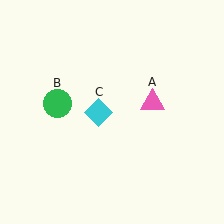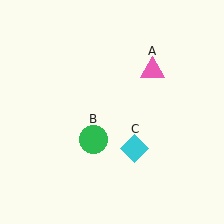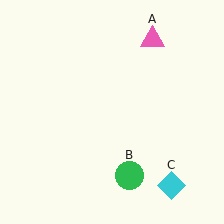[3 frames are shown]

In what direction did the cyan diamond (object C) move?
The cyan diamond (object C) moved down and to the right.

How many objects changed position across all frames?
3 objects changed position: pink triangle (object A), green circle (object B), cyan diamond (object C).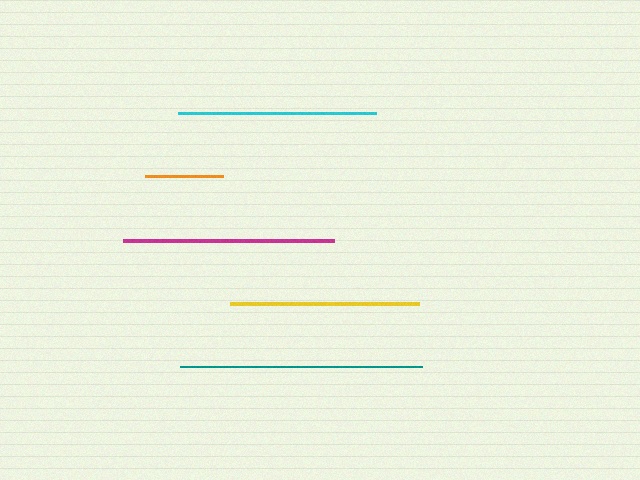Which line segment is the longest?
The teal line is the longest at approximately 242 pixels.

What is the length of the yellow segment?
The yellow segment is approximately 189 pixels long.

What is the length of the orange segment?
The orange segment is approximately 78 pixels long.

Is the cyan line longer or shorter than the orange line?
The cyan line is longer than the orange line.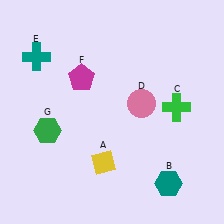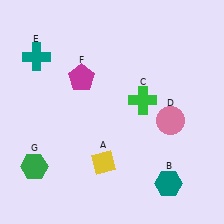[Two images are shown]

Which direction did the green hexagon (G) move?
The green hexagon (G) moved down.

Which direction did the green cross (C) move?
The green cross (C) moved left.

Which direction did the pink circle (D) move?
The pink circle (D) moved right.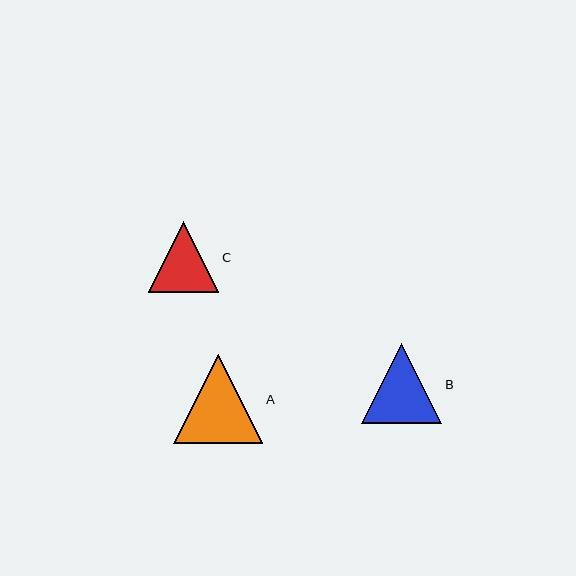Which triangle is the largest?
Triangle A is the largest with a size of approximately 89 pixels.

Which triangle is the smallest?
Triangle C is the smallest with a size of approximately 70 pixels.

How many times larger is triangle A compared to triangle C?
Triangle A is approximately 1.3 times the size of triangle C.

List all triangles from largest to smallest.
From largest to smallest: A, B, C.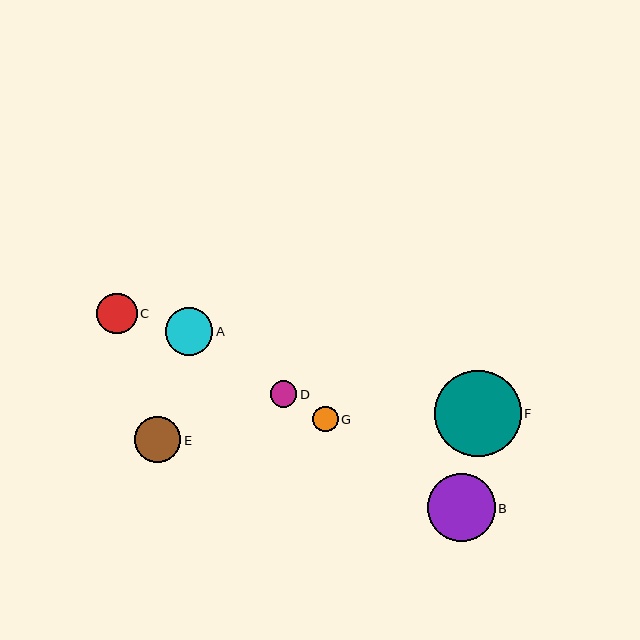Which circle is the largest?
Circle F is the largest with a size of approximately 87 pixels.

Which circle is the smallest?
Circle G is the smallest with a size of approximately 25 pixels.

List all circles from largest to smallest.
From largest to smallest: F, B, A, E, C, D, G.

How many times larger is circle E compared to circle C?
Circle E is approximately 1.1 times the size of circle C.